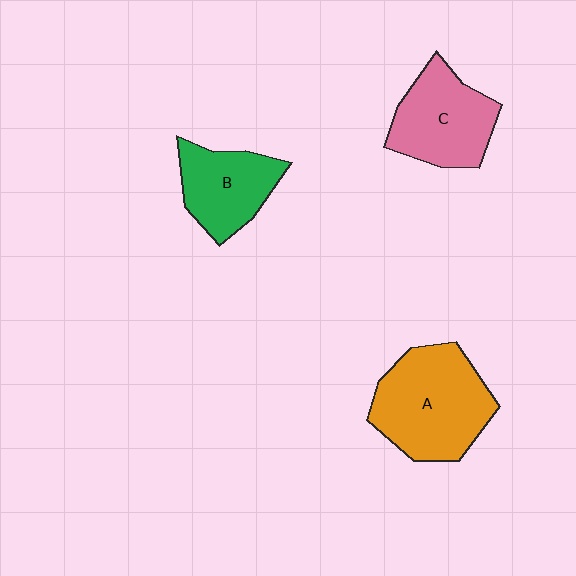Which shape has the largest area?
Shape A (orange).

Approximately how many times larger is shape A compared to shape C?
Approximately 1.3 times.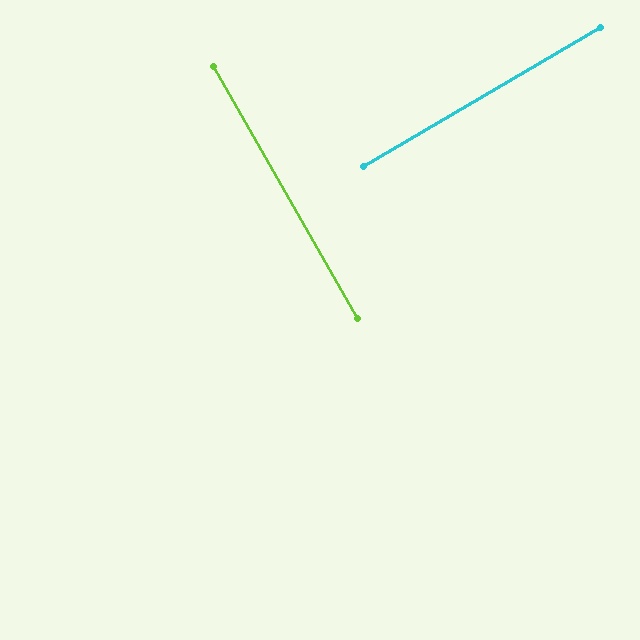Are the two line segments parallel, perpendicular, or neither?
Perpendicular — they meet at approximately 90°.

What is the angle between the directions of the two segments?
Approximately 90 degrees.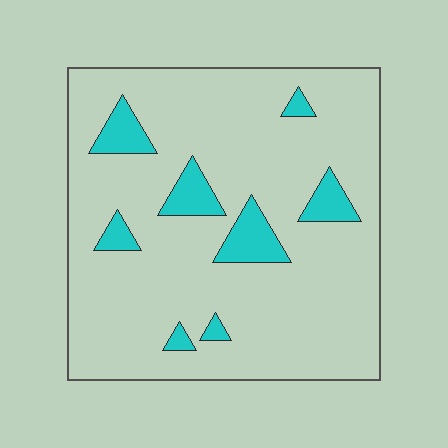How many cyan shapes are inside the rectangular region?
8.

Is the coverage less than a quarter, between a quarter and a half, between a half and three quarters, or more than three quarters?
Less than a quarter.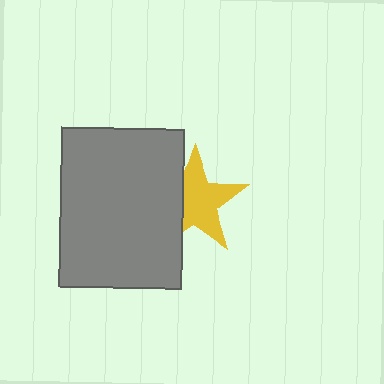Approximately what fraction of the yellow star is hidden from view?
Roughly 31% of the yellow star is hidden behind the gray rectangle.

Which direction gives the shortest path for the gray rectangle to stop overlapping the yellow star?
Moving left gives the shortest separation.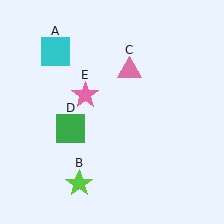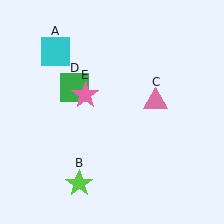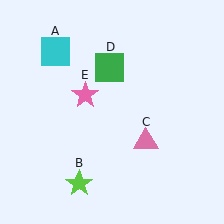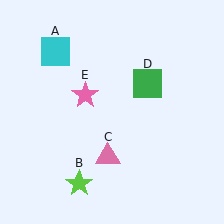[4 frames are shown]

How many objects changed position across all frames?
2 objects changed position: pink triangle (object C), green square (object D).